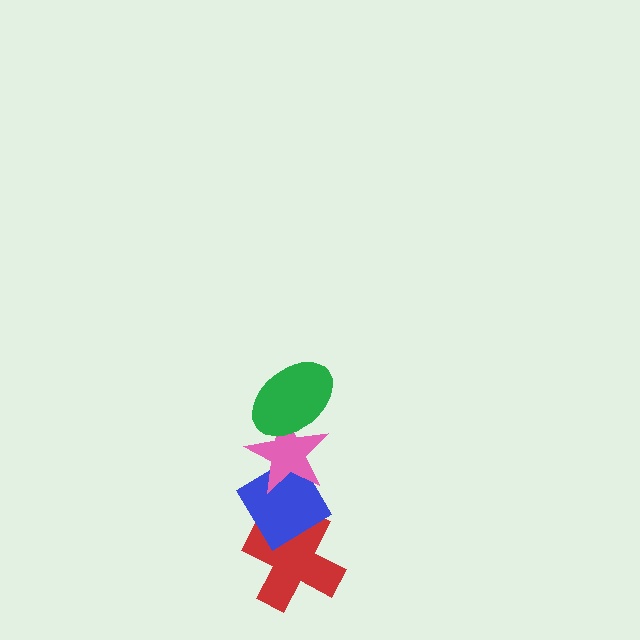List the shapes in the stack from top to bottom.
From top to bottom: the green ellipse, the pink star, the blue diamond, the red cross.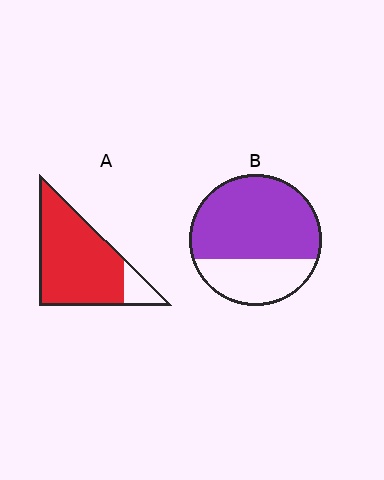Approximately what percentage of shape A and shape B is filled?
A is approximately 85% and B is approximately 70%.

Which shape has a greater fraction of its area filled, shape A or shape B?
Shape A.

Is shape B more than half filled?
Yes.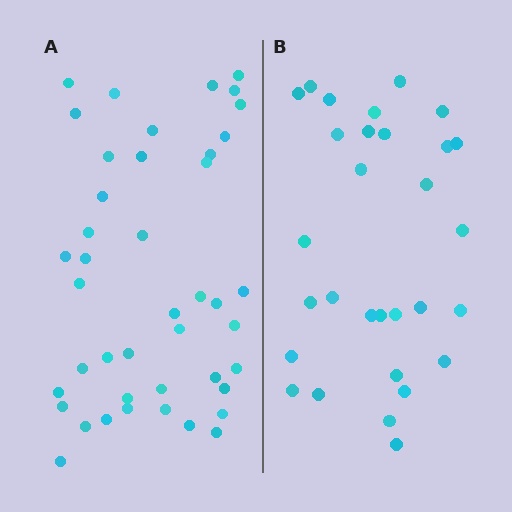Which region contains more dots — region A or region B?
Region A (the left region) has more dots.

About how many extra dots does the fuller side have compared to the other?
Region A has approximately 15 more dots than region B.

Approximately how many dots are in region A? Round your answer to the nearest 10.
About 40 dots. (The exact count is 43, which rounds to 40.)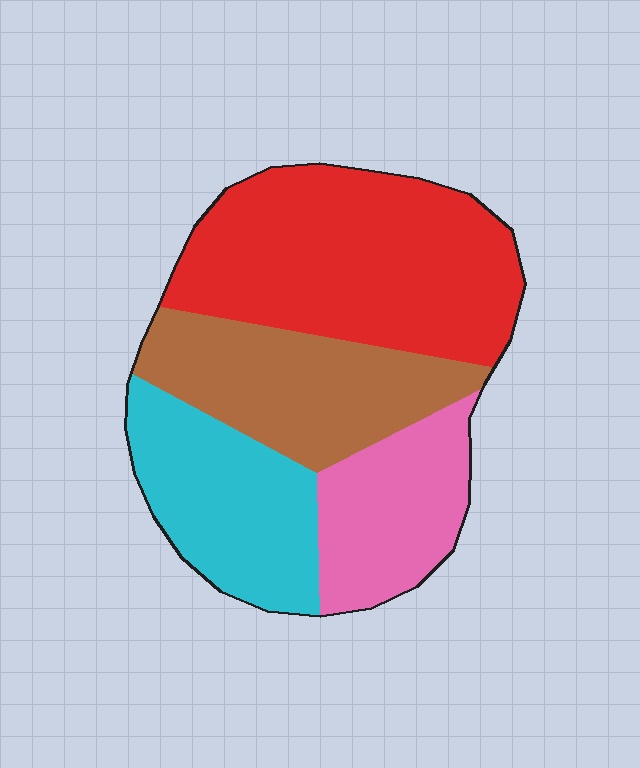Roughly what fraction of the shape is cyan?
Cyan covers roughly 20% of the shape.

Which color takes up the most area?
Red, at roughly 40%.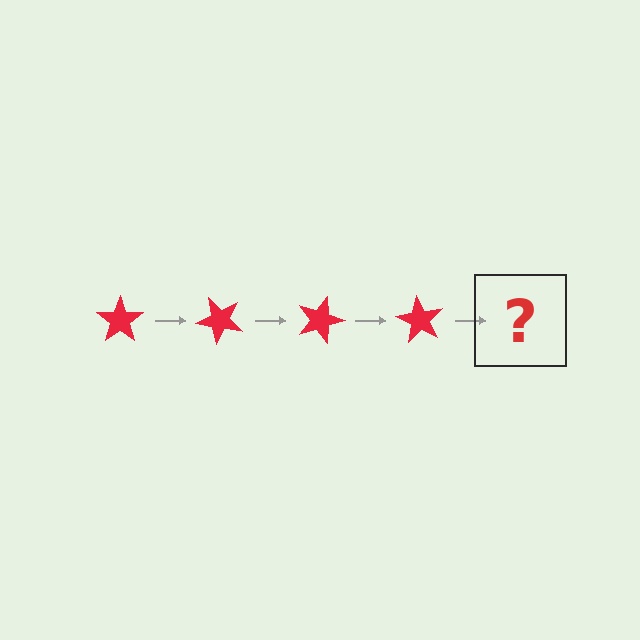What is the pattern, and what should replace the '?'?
The pattern is that the star rotates 45 degrees each step. The '?' should be a red star rotated 180 degrees.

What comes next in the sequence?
The next element should be a red star rotated 180 degrees.